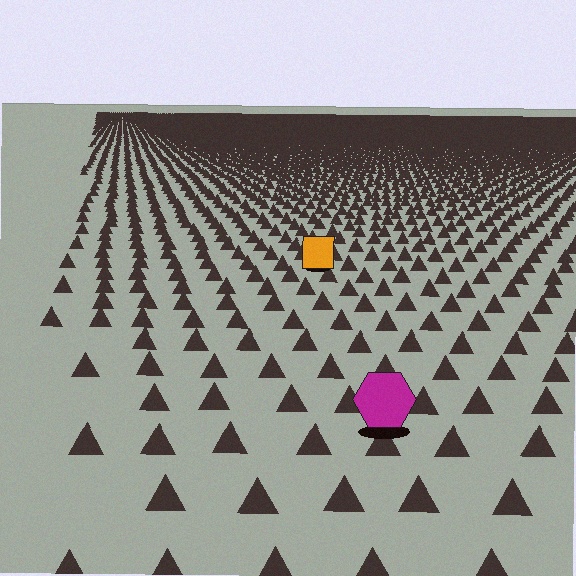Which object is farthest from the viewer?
The orange square is farthest from the viewer. It appears smaller and the ground texture around it is denser.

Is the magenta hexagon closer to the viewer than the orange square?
Yes. The magenta hexagon is closer — you can tell from the texture gradient: the ground texture is coarser near it.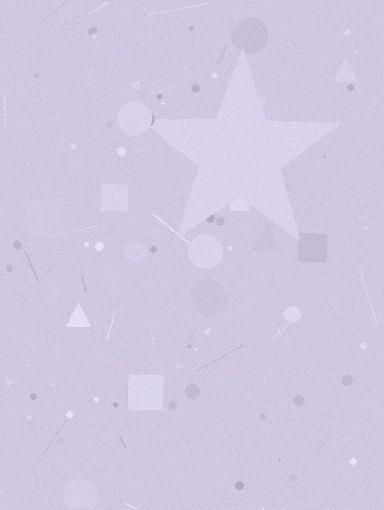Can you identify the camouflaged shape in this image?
The camouflaged shape is a star.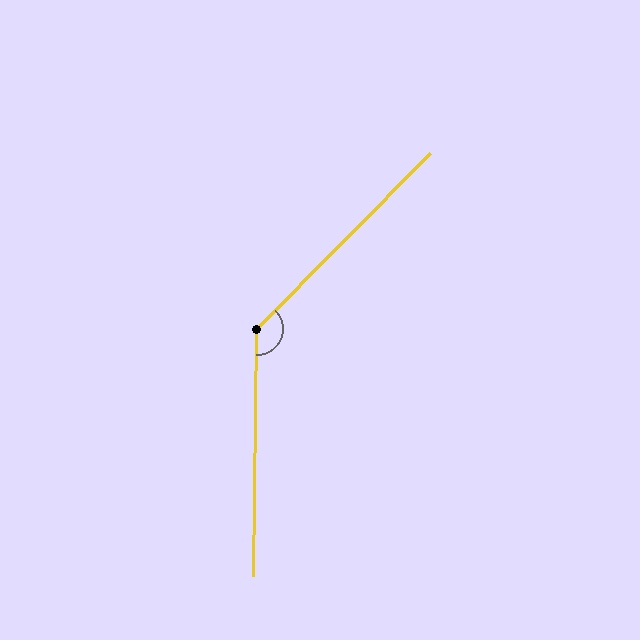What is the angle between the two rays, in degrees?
Approximately 136 degrees.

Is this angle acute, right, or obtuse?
It is obtuse.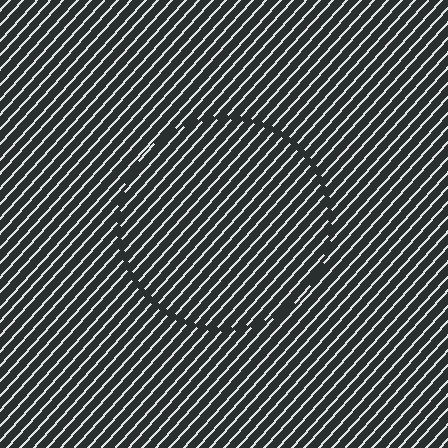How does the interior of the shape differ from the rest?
The interior of the shape contains the same grating, shifted by half a period — the contour is defined by the phase discontinuity where line-ends from the inner and outer gratings abut.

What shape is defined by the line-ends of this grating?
An illusory circle. The interior of the shape contains the same grating, shifted by half a period — the contour is defined by the phase discontinuity where line-ends from the inner and outer gratings abut.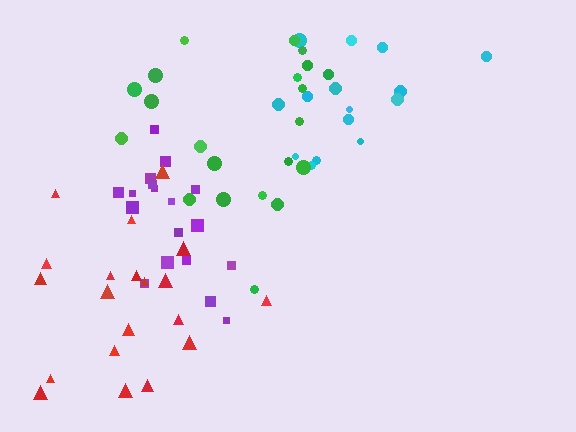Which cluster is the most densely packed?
Purple.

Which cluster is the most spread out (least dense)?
Red.